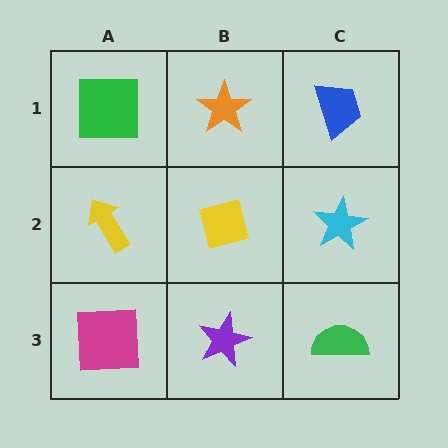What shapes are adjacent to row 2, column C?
A blue trapezoid (row 1, column C), a green semicircle (row 3, column C), a yellow square (row 2, column B).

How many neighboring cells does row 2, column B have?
4.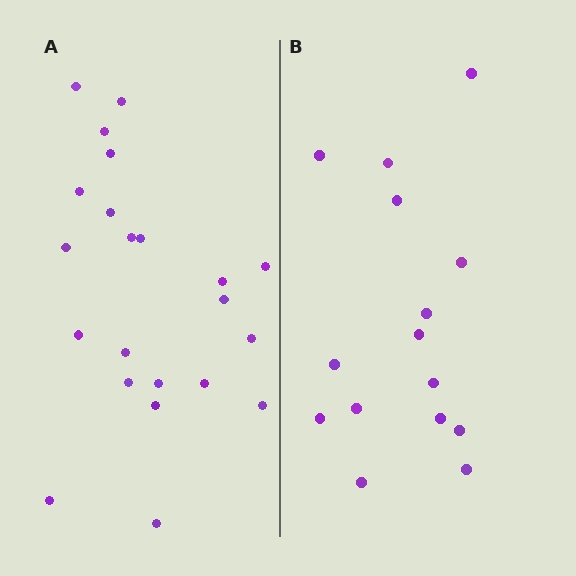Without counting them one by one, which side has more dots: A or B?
Region A (the left region) has more dots.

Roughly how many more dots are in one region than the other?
Region A has roughly 8 or so more dots than region B.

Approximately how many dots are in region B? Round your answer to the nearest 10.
About 20 dots. (The exact count is 15, which rounds to 20.)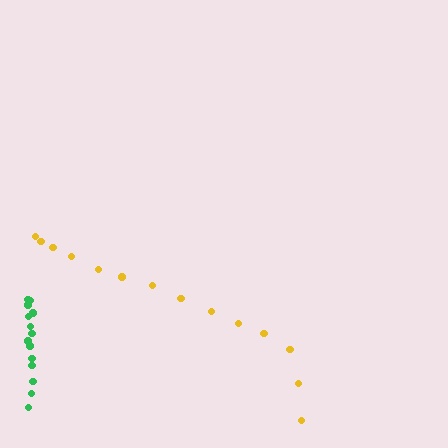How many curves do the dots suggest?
There are 2 distinct paths.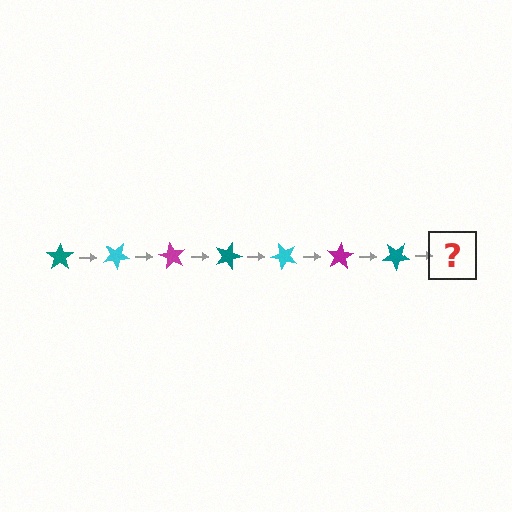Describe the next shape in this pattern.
It should be a cyan star, rotated 210 degrees from the start.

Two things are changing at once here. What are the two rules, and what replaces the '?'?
The two rules are that it rotates 30 degrees each step and the color cycles through teal, cyan, and magenta. The '?' should be a cyan star, rotated 210 degrees from the start.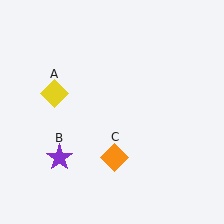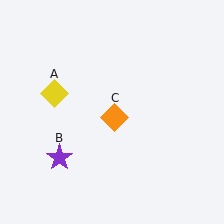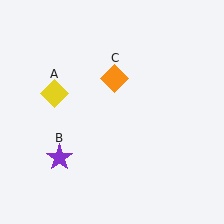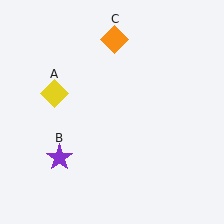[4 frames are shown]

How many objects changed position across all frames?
1 object changed position: orange diamond (object C).